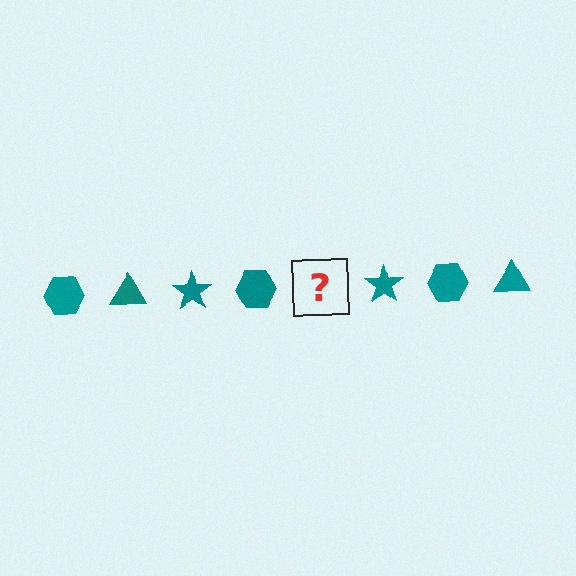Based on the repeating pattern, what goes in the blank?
The blank should be a teal triangle.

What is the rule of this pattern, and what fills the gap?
The rule is that the pattern cycles through hexagon, triangle, star shapes in teal. The gap should be filled with a teal triangle.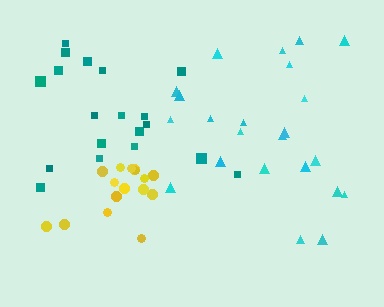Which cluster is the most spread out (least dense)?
Cyan.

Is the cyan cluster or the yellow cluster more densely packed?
Yellow.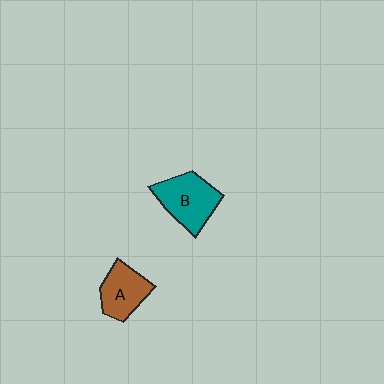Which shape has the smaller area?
Shape A (brown).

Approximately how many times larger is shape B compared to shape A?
Approximately 1.3 times.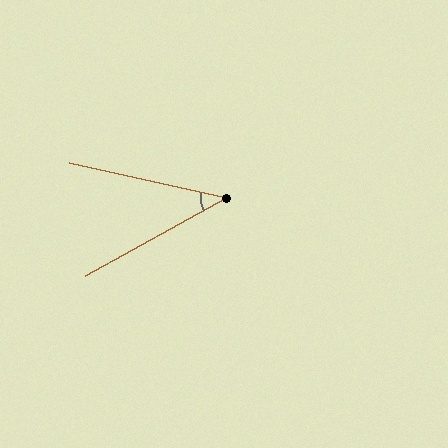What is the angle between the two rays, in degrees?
Approximately 41 degrees.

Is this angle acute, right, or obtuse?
It is acute.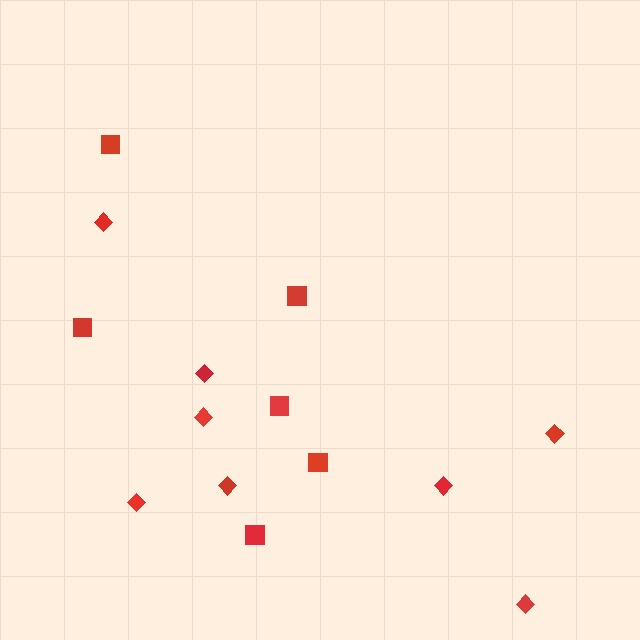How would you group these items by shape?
There are 2 groups: one group of squares (6) and one group of diamonds (8).